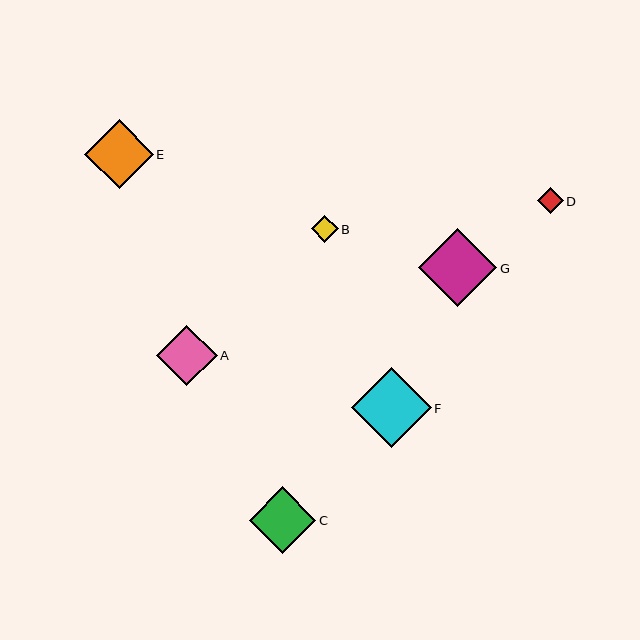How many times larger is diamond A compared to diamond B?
Diamond A is approximately 2.3 times the size of diamond B.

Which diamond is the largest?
Diamond F is the largest with a size of approximately 80 pixels.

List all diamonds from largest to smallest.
From largest to smallest: F, G, E, C, A, B, D.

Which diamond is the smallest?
Diamond D is the smallest with a size of approximately 26 pixels.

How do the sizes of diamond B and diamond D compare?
Diamond B and diamond D are approximately the same size.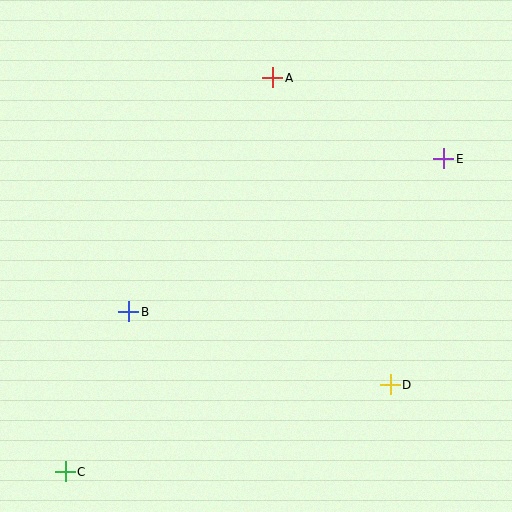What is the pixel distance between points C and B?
The distance between C and B is 172 pixels.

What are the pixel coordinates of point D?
Point D is at (390, 385).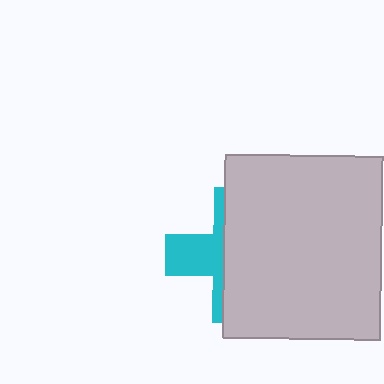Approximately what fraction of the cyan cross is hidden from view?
Roughly 65% of the cyan cross is hidden behind the light gray rectangle.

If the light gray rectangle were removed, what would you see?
You would see the complete cyan cross.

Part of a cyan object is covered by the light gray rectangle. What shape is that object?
It is a cross.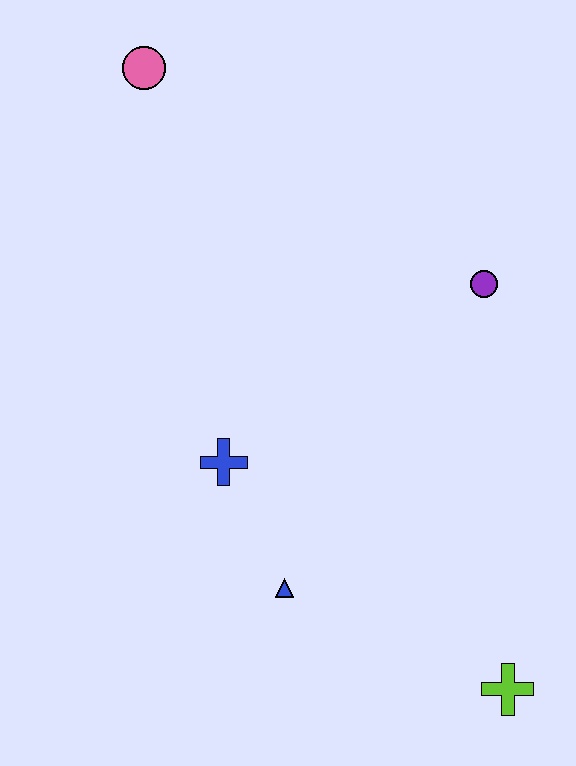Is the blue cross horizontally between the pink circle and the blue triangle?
Yes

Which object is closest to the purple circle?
The blue cross is closest to the purple circle.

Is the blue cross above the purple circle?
No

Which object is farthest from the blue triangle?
The pink circle is farthest from the blue triangle.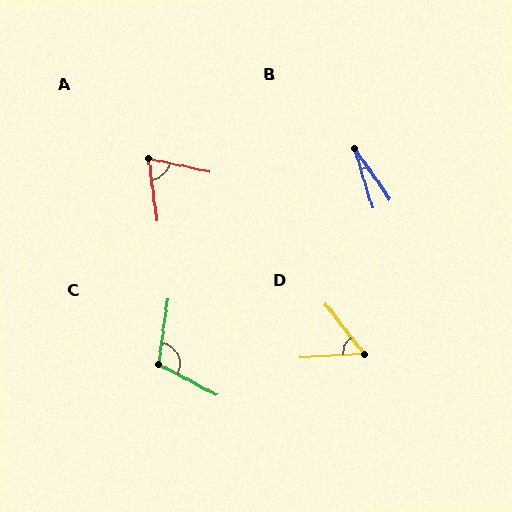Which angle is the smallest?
B, at approximately 19 degrees.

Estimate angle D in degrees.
Approximately 54 degrees.